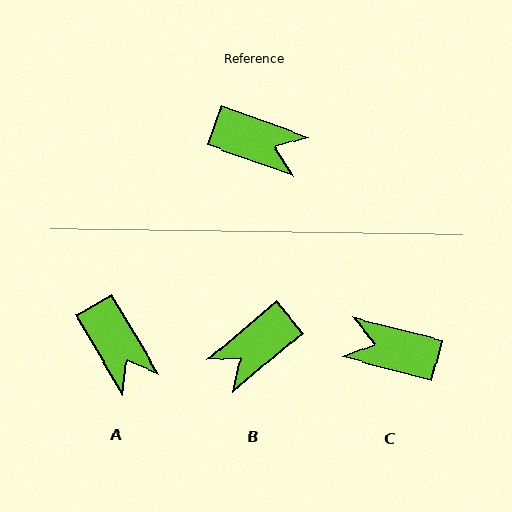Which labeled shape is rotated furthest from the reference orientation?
C, about 175 degrees away.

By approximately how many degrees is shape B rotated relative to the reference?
Approximately 120 degrees clockwise.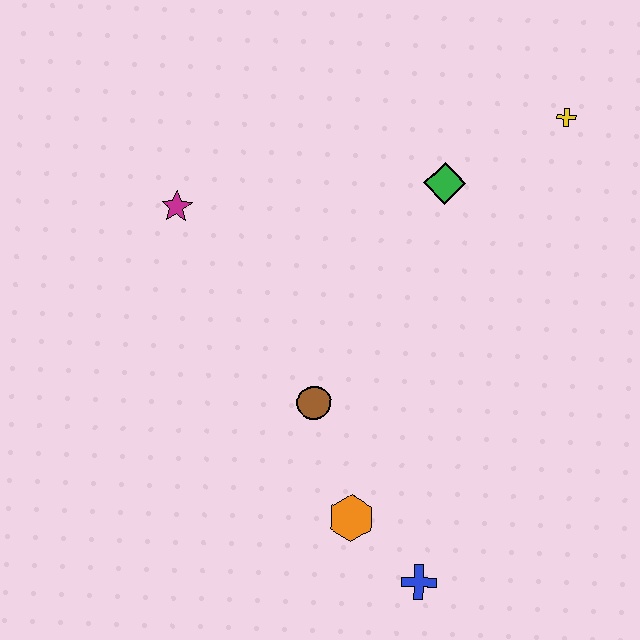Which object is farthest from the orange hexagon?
The yellow cross is farthest from the orange hexagon.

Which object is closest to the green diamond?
The yellow cross is closest to the green diamond.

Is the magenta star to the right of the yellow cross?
No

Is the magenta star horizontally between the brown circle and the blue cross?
No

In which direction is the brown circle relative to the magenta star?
The brown circle is below the magenta star.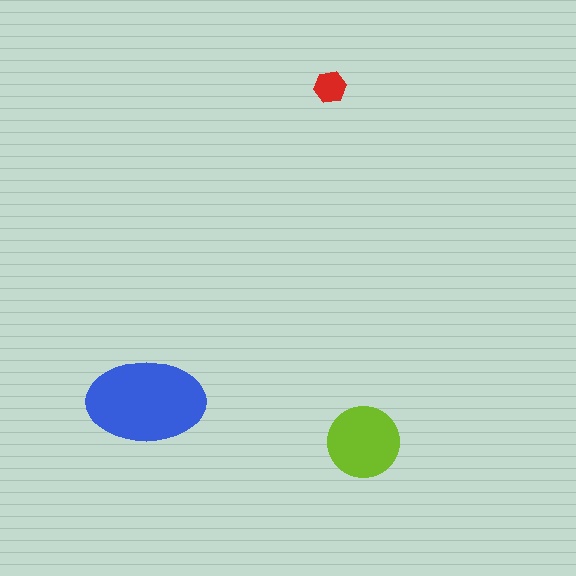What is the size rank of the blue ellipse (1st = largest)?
1st.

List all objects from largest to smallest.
The blue ellipse, the lime circle, the red hexagon.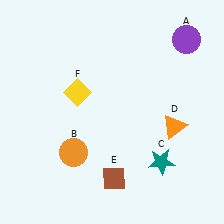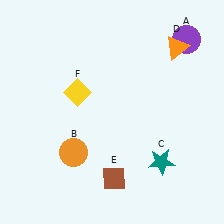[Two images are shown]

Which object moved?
The orange triangle (D) moved up.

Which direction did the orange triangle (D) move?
The orange triangle (D) moved up.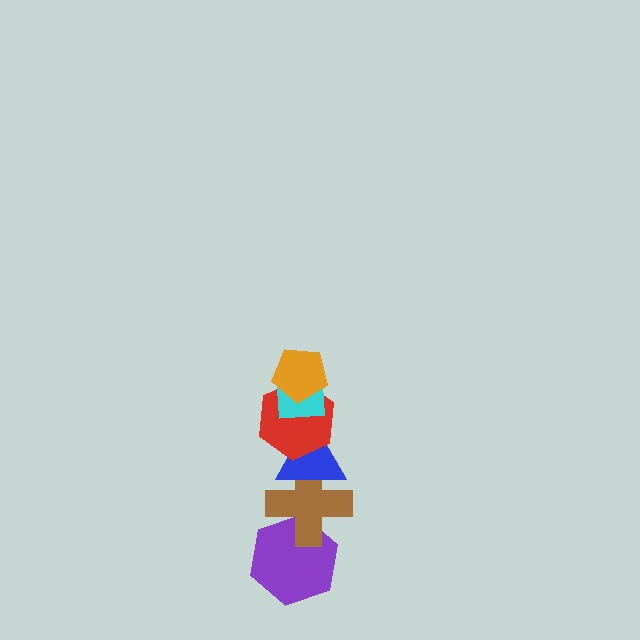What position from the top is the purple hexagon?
The purple hexagon is 6th from the top.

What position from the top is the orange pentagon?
The orange pentagon is 1st from the top.